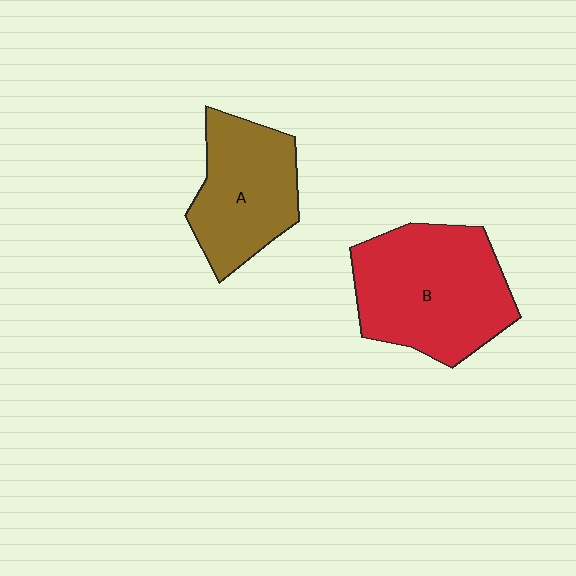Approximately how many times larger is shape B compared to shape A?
Approximately 1.4 times.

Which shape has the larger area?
Shape B (red).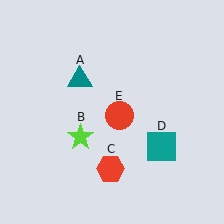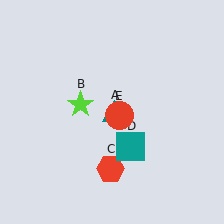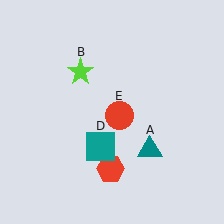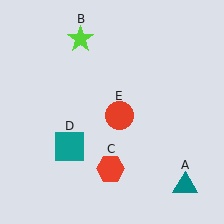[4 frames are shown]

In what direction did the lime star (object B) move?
The lime star (object B) moved up.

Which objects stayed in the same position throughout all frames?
Red hexagon (object C) and red circle (object E) remained stationary.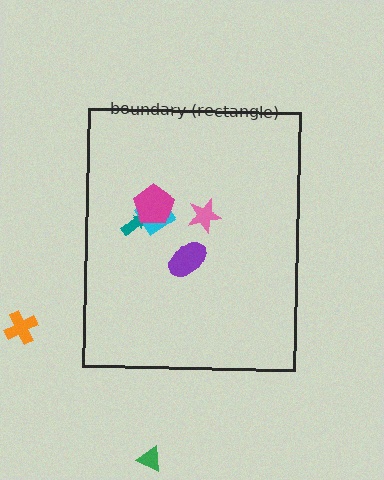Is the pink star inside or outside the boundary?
Inside.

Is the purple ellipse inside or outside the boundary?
Inside.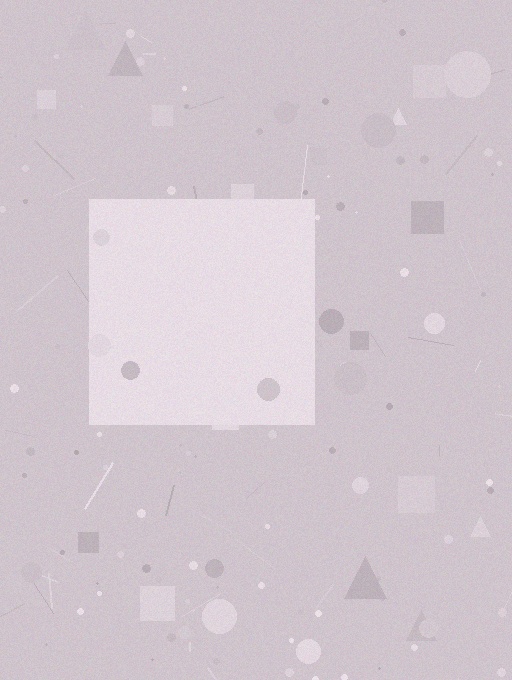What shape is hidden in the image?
A square is hidden in the image.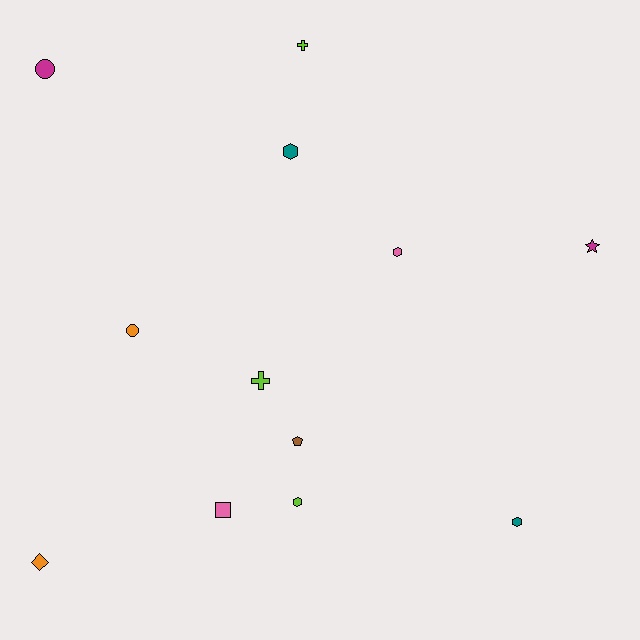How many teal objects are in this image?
There are 2 teal objects.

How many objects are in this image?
There are 12 objects.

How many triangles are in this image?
There are no triangles.